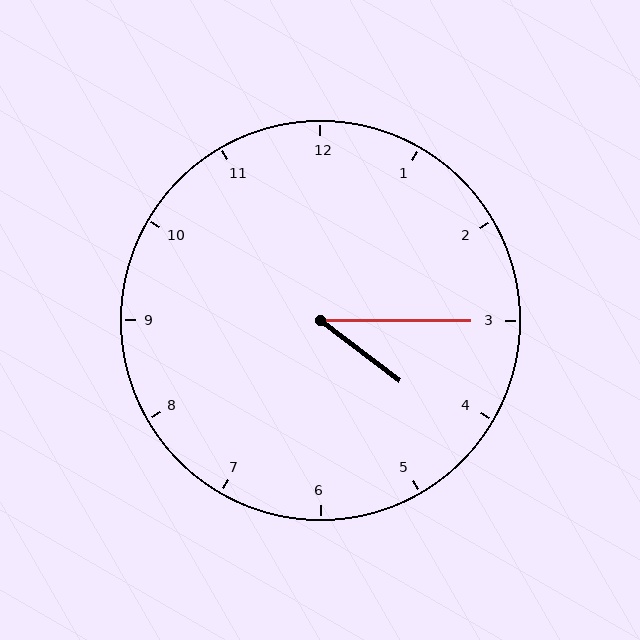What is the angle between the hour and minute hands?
Approximately 38 degrees.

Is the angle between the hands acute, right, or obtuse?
It is acute.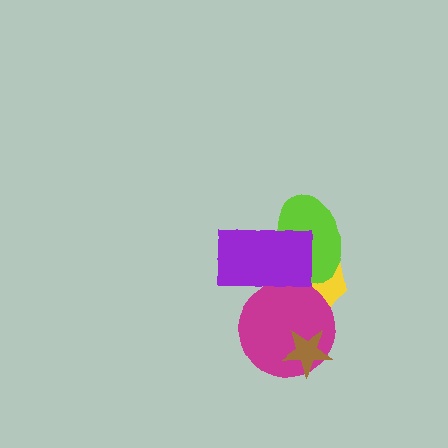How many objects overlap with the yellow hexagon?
3 objects overlap with the yellow hexagon.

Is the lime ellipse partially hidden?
Yes, it is partially covered by another shape.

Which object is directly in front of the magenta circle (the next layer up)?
The purple rectangle is directly in front of the magenta circle.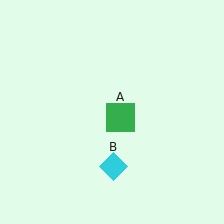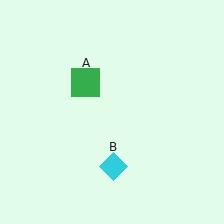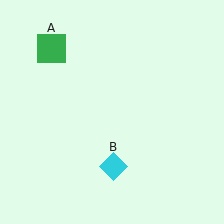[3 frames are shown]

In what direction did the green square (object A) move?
The green square (object A) moved up and to the left.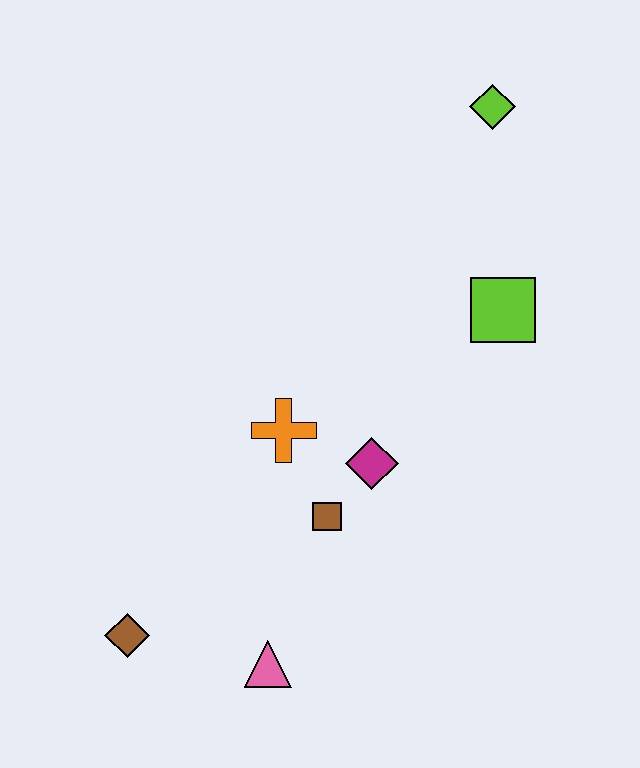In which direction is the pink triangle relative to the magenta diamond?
The pink triangle is below the magenta diamond.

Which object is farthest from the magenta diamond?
The lime diamond is farthest from the magenta diamond.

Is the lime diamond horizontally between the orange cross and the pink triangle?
No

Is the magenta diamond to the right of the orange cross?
Yes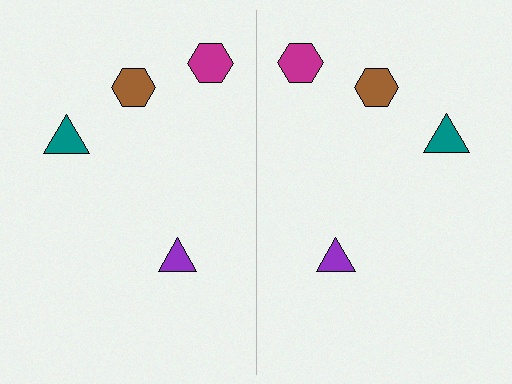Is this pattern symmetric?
Yes, this pattern has bilateral (reflection) symmetry.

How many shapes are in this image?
There are 8 shapes in this image.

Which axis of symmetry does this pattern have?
The pattern has a vertical axis of symmetry running through the center of the image.